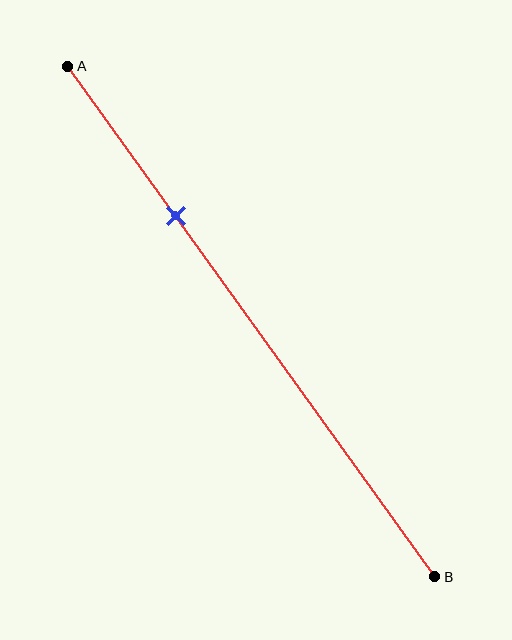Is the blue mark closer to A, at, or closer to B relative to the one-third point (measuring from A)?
The blue mark is closer to point A than the one-third point of segment AB.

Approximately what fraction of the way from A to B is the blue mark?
The blue mark is approximately 30% of the way from A to B.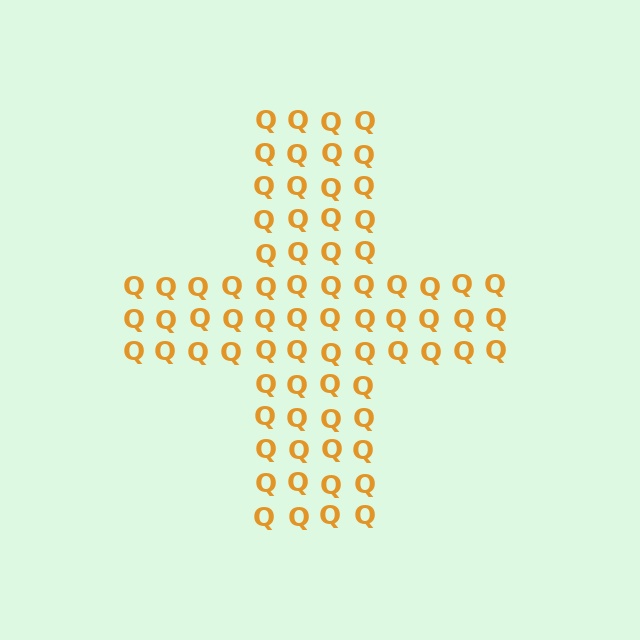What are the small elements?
The small elements are letter Q's.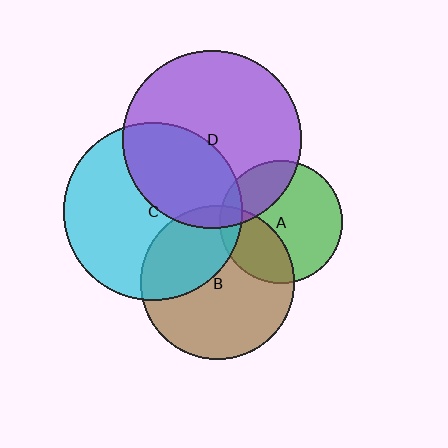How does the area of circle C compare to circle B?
Approximately 1.4 times.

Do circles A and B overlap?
Yes.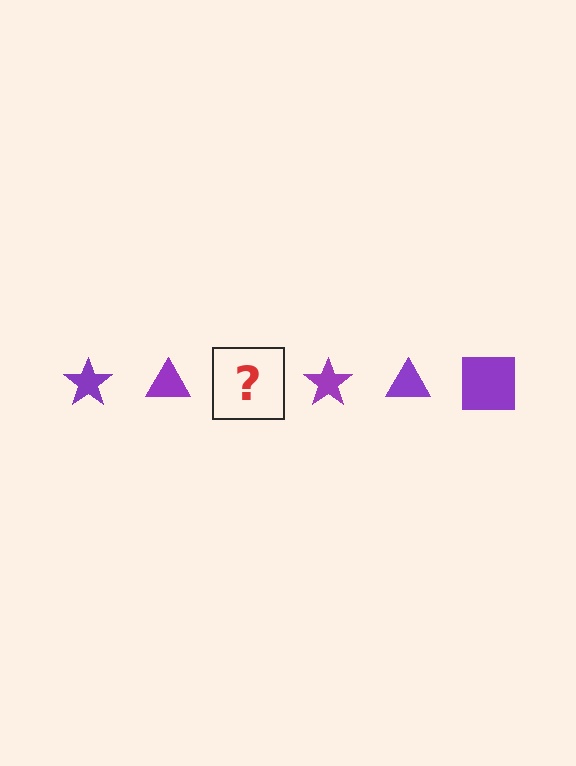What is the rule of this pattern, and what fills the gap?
The rule is that the pattern cycles through star, triangle, square shapes in purple. The gap should be filled with a purple square.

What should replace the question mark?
The question mark should be replaced with a purple square.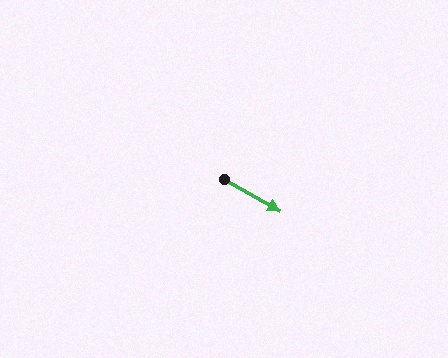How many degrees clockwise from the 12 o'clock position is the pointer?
Approximately 120 degrees.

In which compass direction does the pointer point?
Southeast.